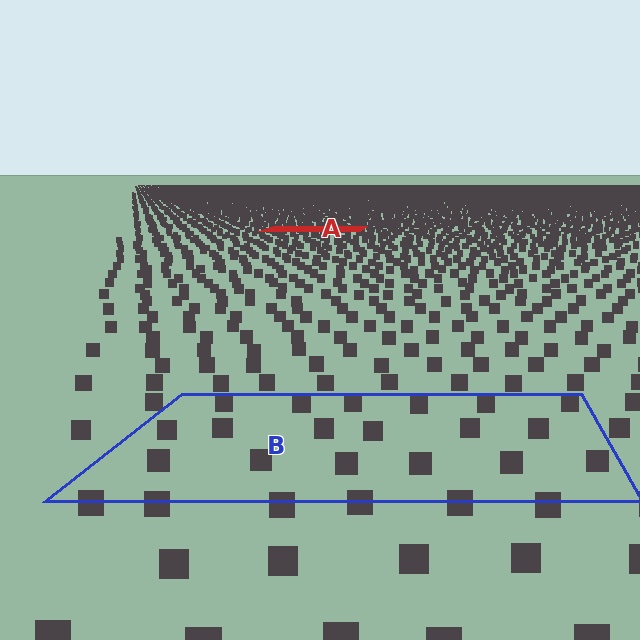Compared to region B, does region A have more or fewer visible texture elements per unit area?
Region A has more texture elements per unit area — they are packed more densely because it is farther away.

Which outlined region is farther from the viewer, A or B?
Region A is farther from the viewer — the texture elements inside it appear smaller and more densely packed.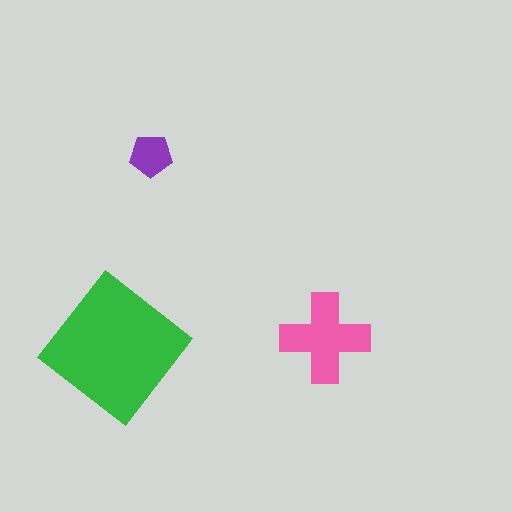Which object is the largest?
The green diamond.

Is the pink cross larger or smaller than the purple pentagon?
Larger.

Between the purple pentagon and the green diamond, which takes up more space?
The green diamond.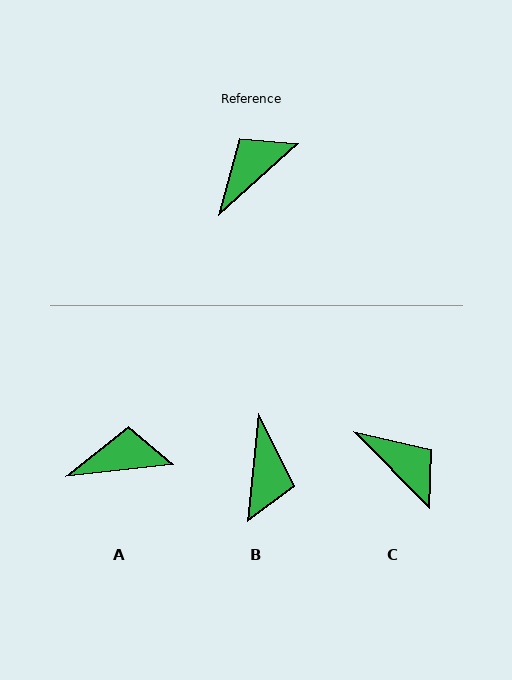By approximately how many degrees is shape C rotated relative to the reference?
Approximately 87 degrees clockwise.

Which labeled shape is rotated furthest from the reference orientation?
B, about 138 degrees away.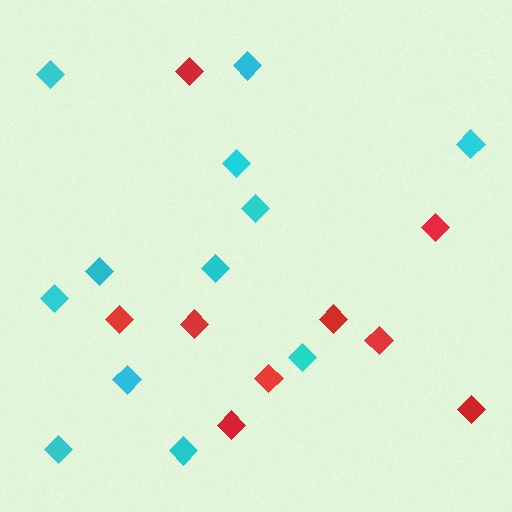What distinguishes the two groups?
There are 2 groups: one group of red diamonds (9) and one group of cyan diamonds (12).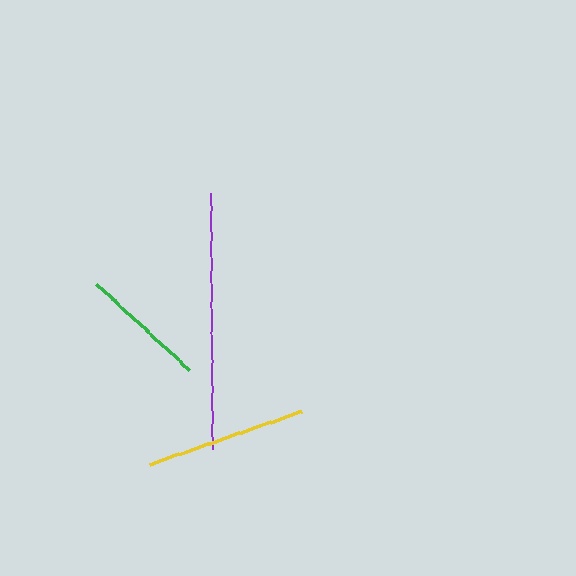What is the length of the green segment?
The green segment is approximately 126 pixels long.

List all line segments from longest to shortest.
From longest to shortest: purple, yellow, green.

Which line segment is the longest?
The purple line is the longest at approximately 255 pixels.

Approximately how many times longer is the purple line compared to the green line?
The purple line is approximately 2.0 times the length of the green line.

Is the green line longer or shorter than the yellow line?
The yellow line is longer than the green line.